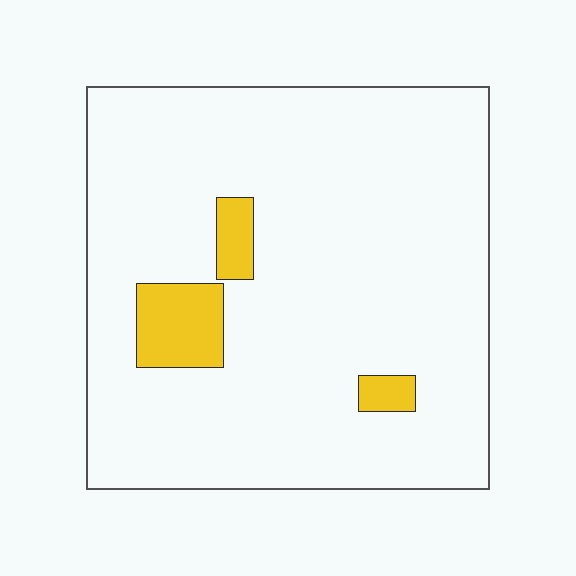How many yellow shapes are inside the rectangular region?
3.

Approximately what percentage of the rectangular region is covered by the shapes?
Approximately 10%.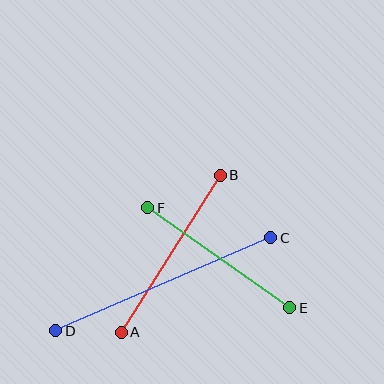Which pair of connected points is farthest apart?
Points C and D are farthest apart.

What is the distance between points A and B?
The distance is approximately 186 pixels.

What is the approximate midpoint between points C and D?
The midpoint is at approximately (163, 284) pixels.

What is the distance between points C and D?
The distance is approximately 234 pixels.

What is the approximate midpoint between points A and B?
The midpoint is at approximately (171, 254) pixels.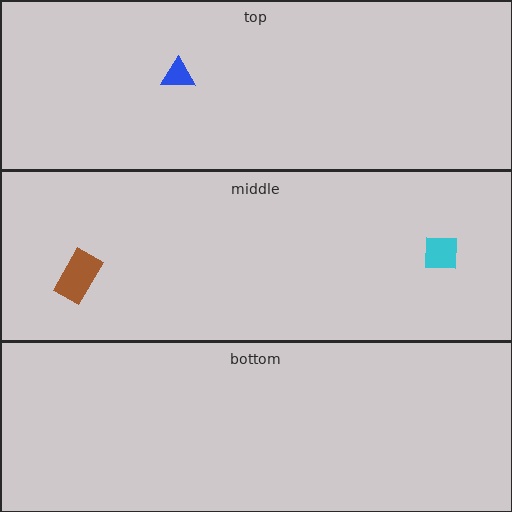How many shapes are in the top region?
1.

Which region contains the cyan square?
The middle region.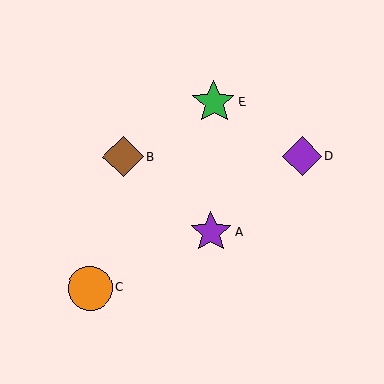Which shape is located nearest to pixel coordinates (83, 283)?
The orange circle (labeled C) at (90, 288) is nearest to that location.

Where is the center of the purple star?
The center of the purple star is at (211, 232).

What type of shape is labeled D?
Shape D is a purple diamond.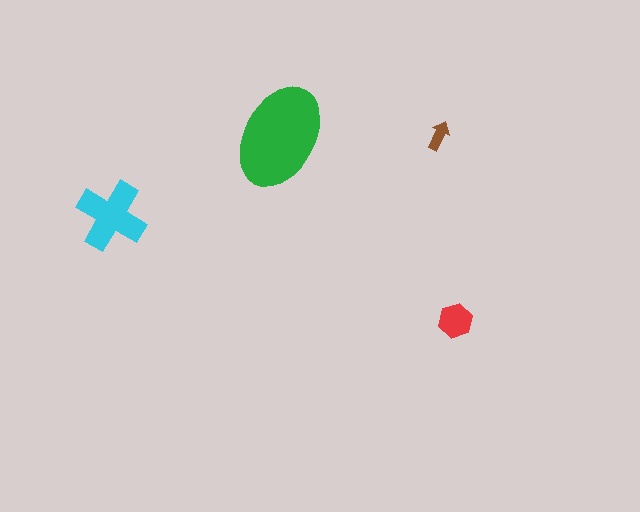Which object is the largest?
The green ellipse.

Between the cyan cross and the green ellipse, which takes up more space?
The green ellipse.